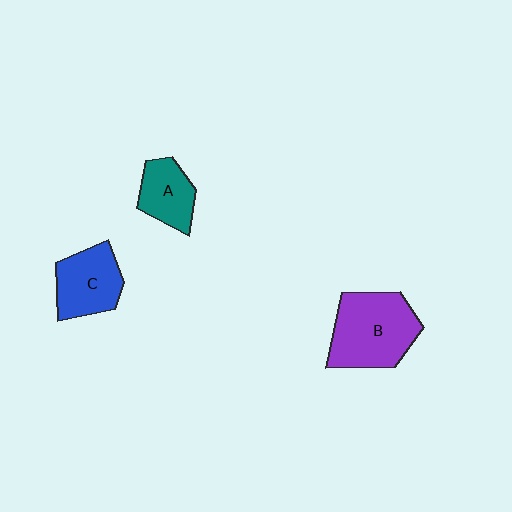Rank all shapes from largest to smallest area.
From largest to smallest: B (purple), C (blue), A (teal).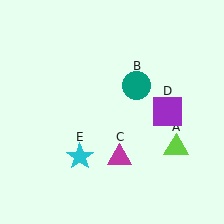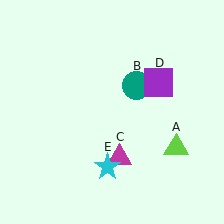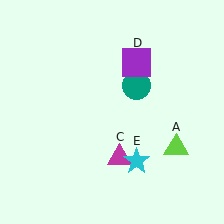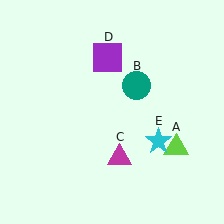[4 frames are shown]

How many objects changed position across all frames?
2 objects changed position: purple square (object D), cyan star (object E).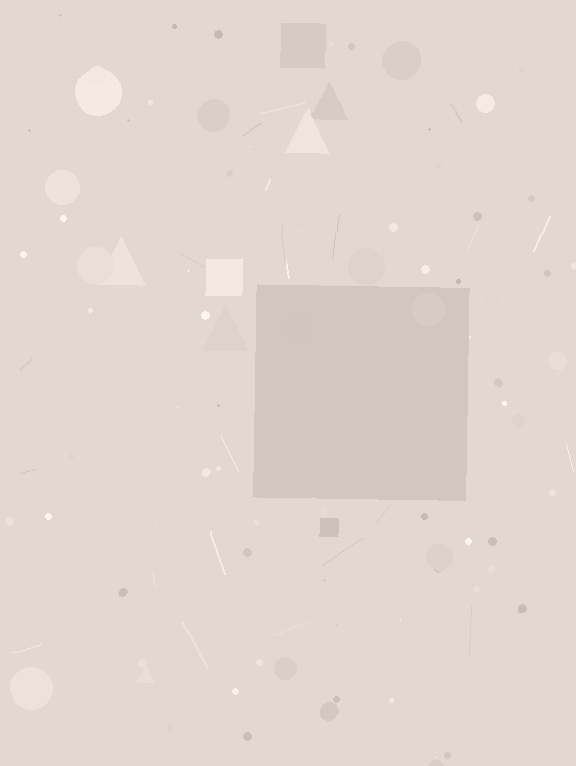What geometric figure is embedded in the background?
A square is embedded in the background.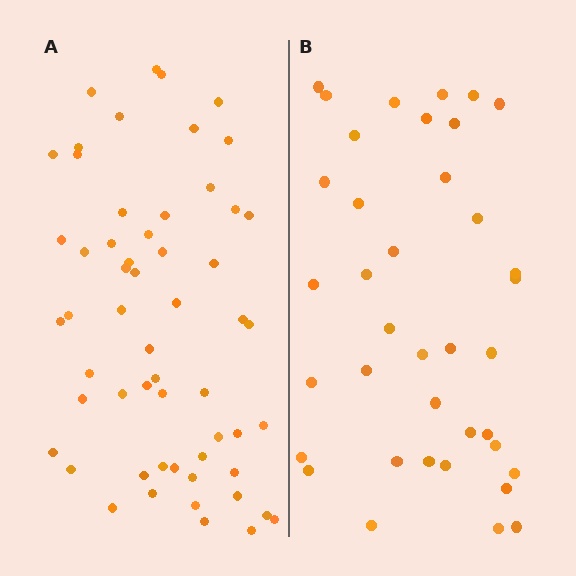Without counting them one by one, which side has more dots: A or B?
Region A (the left region) has more dots.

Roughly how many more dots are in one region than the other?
Region A has approximately 20 more dots than region B.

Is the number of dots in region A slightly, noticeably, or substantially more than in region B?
Region A has substantially more. The ratio is roughly 1.5 to 1.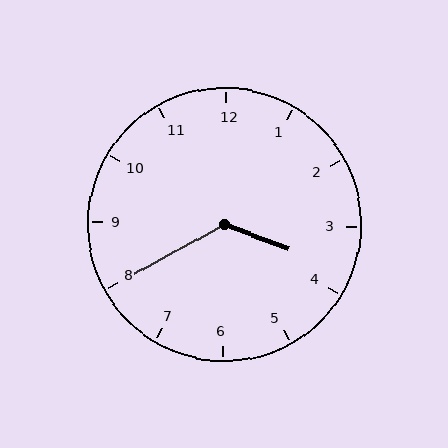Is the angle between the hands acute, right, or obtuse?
It is obtuse.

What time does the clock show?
3:40.